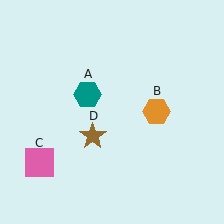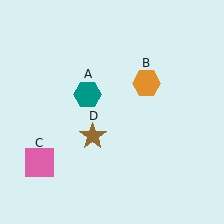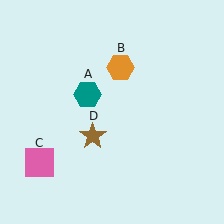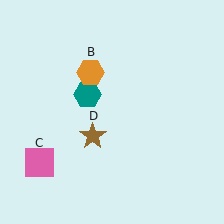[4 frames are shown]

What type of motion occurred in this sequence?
The orange hexagon (object B) rotated counterclockwise around the center of the scene.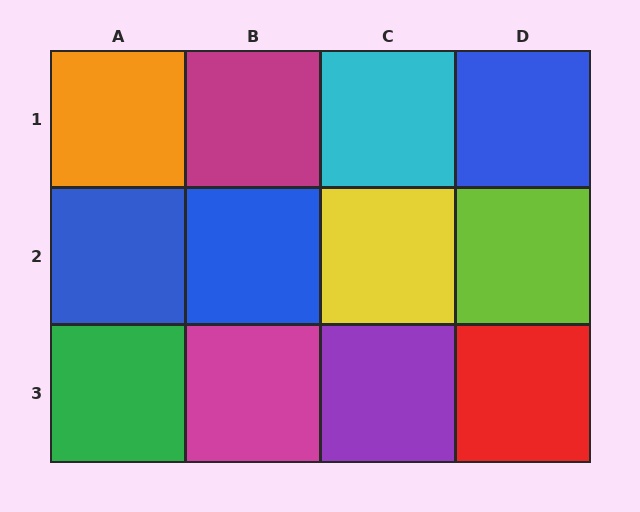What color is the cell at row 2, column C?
Yellow.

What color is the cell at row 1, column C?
Cyan.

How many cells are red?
1 cell is red.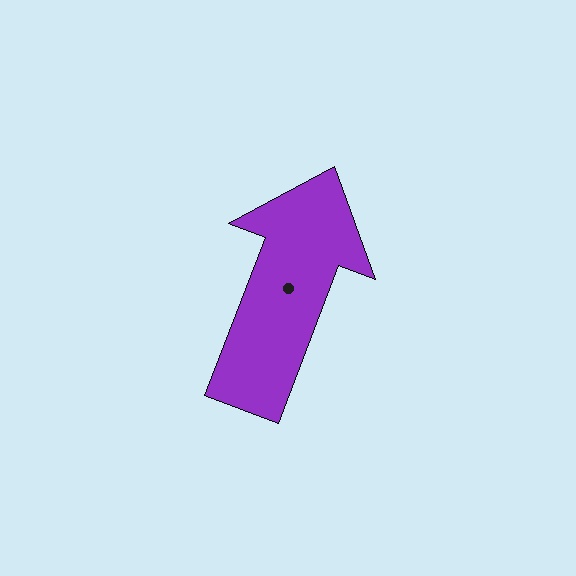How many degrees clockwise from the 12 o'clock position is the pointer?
Approximately 21 degrees.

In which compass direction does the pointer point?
North.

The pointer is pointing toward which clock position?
Roughly 1 o'clock.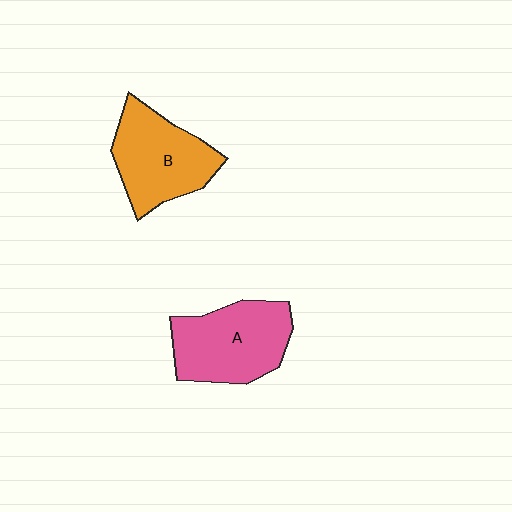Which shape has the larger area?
Shape A (pink).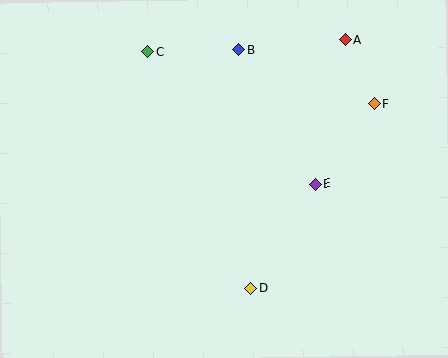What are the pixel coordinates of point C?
Point C is at (148, 52).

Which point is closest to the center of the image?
Point E at (315, 184) is closest to the center.